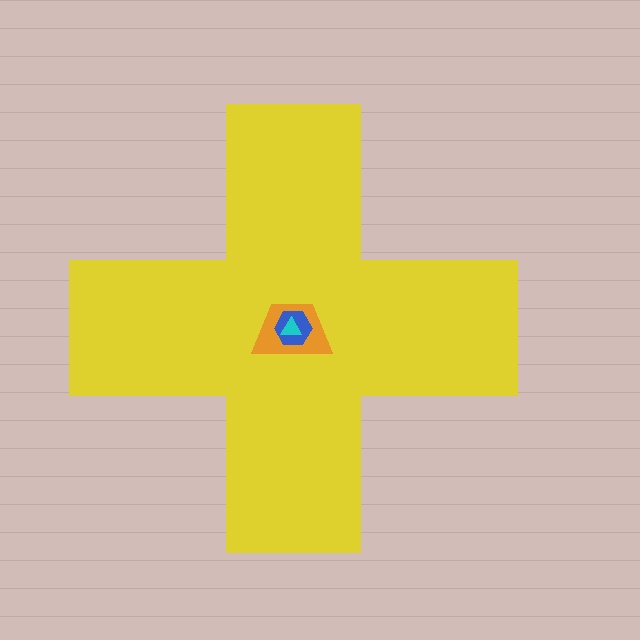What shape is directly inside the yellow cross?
The orange trapezoid.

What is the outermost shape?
The yellow cross.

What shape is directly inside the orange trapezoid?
The blue hexagon.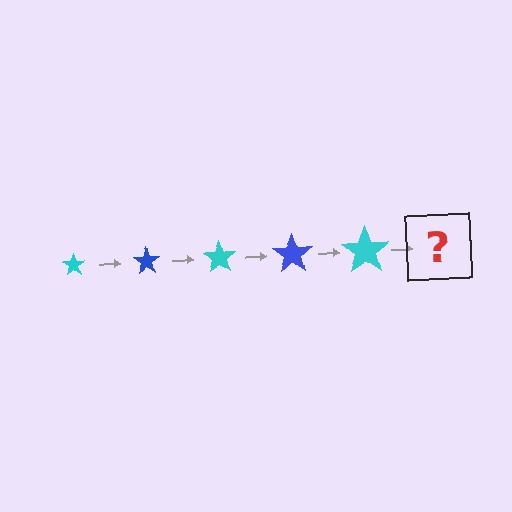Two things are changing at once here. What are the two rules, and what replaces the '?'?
The two rules are that the star grows larger each step and the color cycles through cyan and blue. The '?' should be a blue star, larger than the previous one.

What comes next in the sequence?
The next element should be a blue star, larger than the previous one.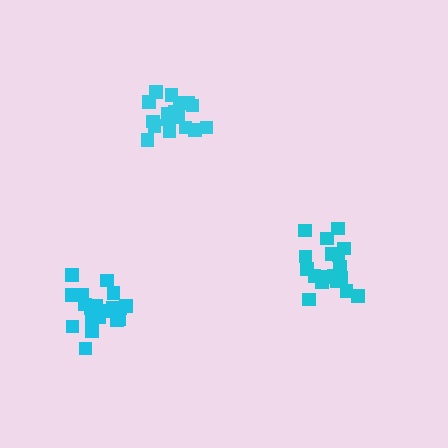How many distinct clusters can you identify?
There are 3 distinct clusters.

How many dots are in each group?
Group 1: 19 dots, Group 2: 21 dots, Group 3: 17 dots (57 total).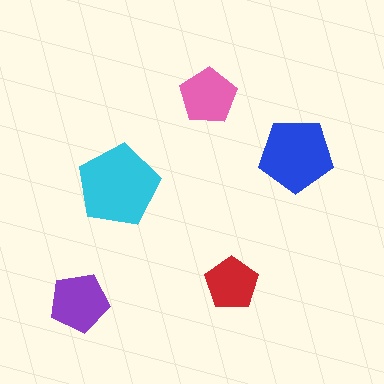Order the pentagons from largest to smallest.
the cyan one, the blue one, the purple one, the pink one, the red one.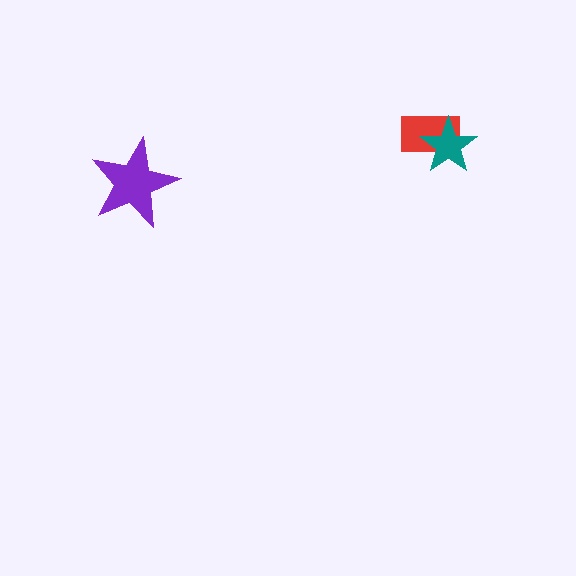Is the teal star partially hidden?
No, no other shape covers it.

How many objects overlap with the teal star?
1 object overlaps with the teal star.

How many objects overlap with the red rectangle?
1 object overlaps with the red rectangle.